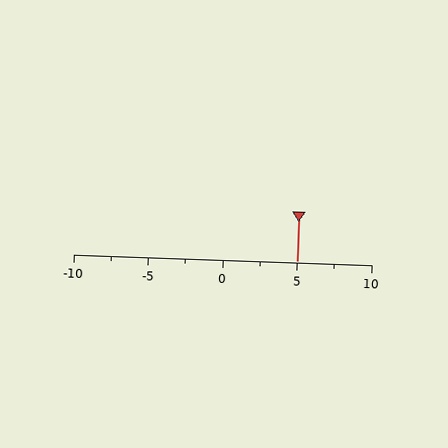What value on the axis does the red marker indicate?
The marker indicates approximately 5.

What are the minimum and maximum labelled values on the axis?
The axis runs from -10 to 10.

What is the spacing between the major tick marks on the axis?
The major ticks are spaced 5 apart.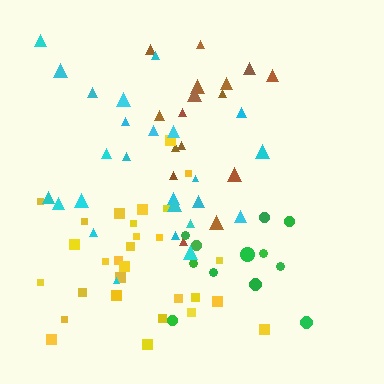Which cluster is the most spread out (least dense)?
Cyan.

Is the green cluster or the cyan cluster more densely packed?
Green.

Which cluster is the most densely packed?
Yellow.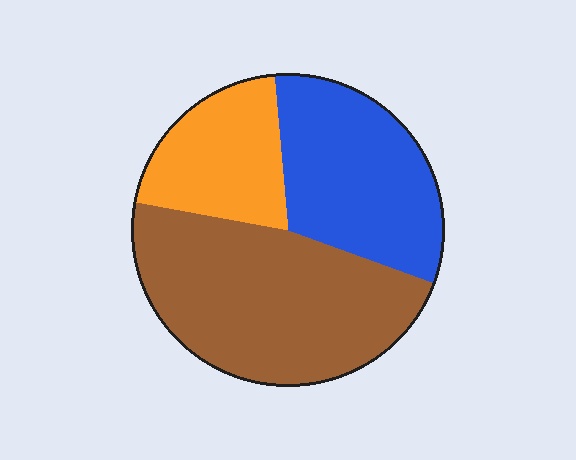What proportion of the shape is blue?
Blue takes up about one third (1/3) of the shape.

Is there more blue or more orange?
Blue.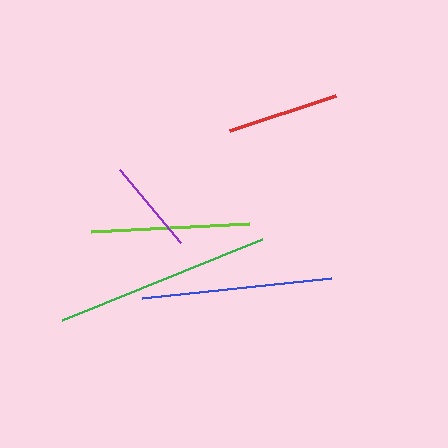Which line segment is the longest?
The green line is the longest at approximately 216 pixels.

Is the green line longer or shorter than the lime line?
The green line is longer than the lime line.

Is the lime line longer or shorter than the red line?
The lime line is longer than the red line.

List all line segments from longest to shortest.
From longest to shortest: green, blue, lime, red, purple.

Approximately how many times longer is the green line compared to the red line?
The green line is approximately 1.9 times the length of the red line.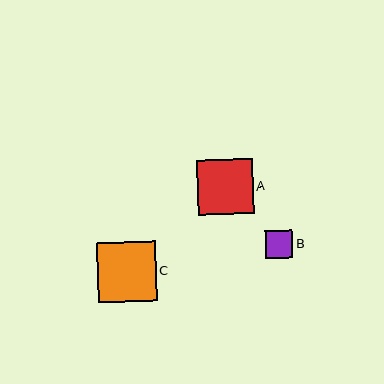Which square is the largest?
Square C is the largest with a size of approximately 59 pixels.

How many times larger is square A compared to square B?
Square A is approximately 2.0 times the size of square B.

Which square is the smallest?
Square B is the smallest with a size of approximately 28 pixels.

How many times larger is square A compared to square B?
Square A is approximately 2.0 times the size of square B.